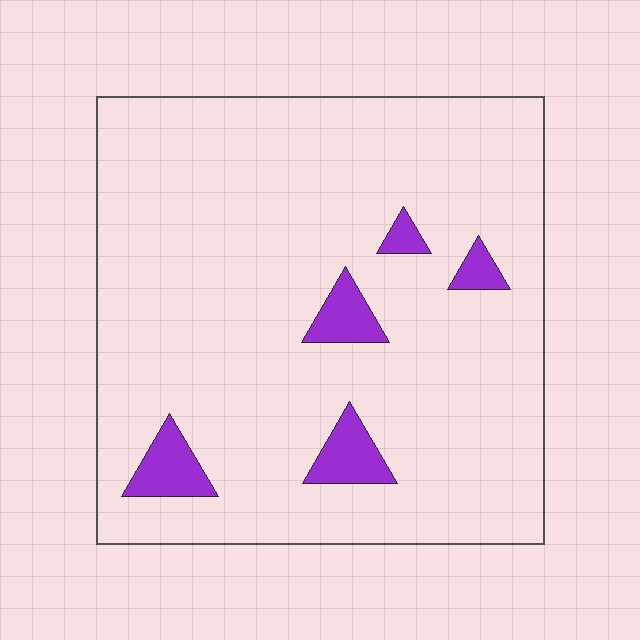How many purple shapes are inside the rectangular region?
5.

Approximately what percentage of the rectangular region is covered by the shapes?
Approximately 5%.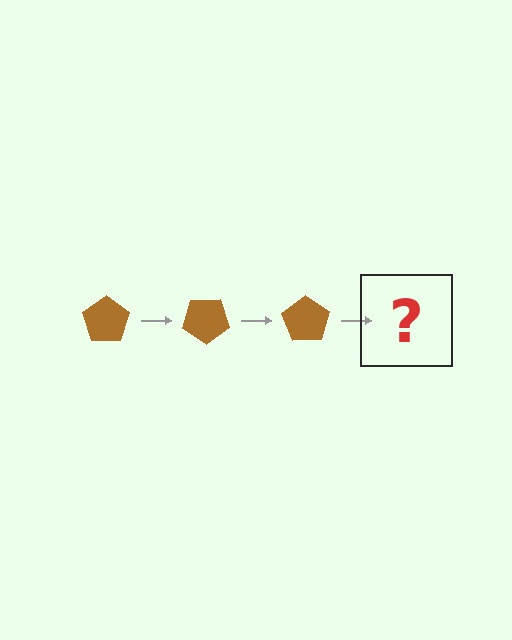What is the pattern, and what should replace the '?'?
The pattern is that the pentagon rotates 35 degrees each step. The '?' should be a brown pentagon rotated 105 degrees.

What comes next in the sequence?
The next element should be a brown pentagon rotated 105 degrees.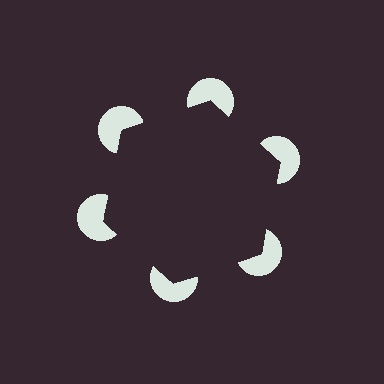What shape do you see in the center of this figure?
An illusory hexagon — its edges are inferred from the aligned wedge cuts in the pac-man discs, not physically drawn.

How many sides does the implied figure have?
6 sides.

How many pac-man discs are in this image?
There are 6 — one at each vertex of the illusory hexagon.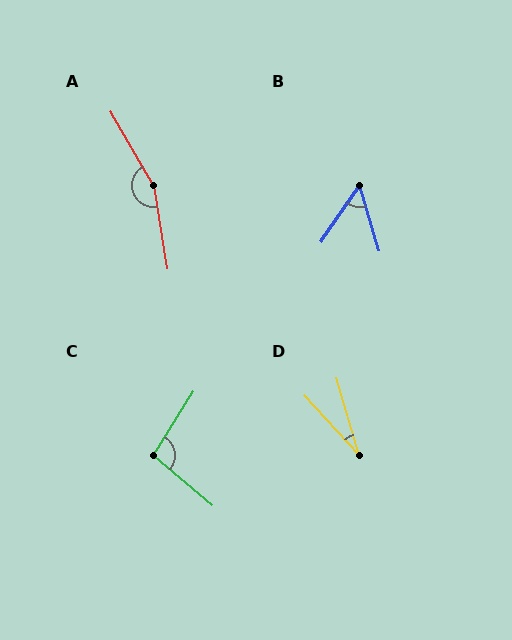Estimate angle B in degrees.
Approximately 51 degrees.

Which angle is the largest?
A, at approximately 159 degrees.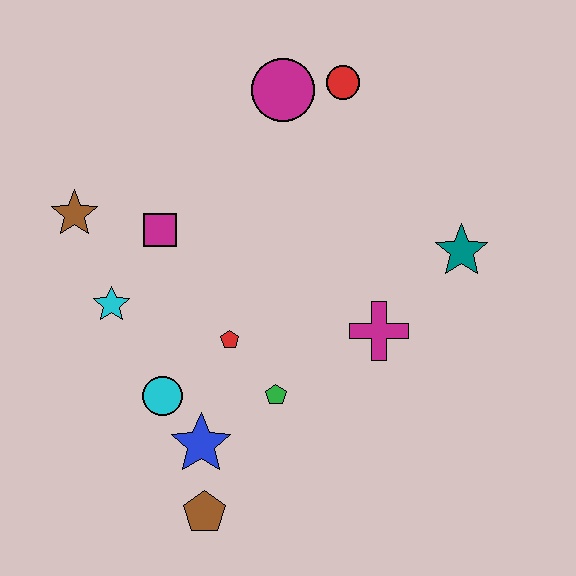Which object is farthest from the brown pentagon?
The red circle is farthest from the brown pentagon.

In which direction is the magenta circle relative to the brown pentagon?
The magenta circle is above the brown pentagon.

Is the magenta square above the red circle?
No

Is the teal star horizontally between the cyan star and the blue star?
No